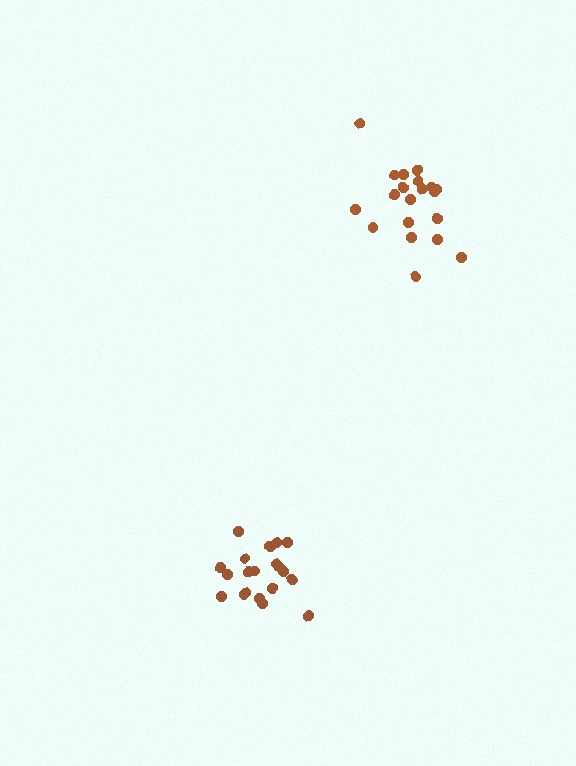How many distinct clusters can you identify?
There are 2 distinct clusters.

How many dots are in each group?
Group 1: 20 dots, Group 2: 20 dots (40 total).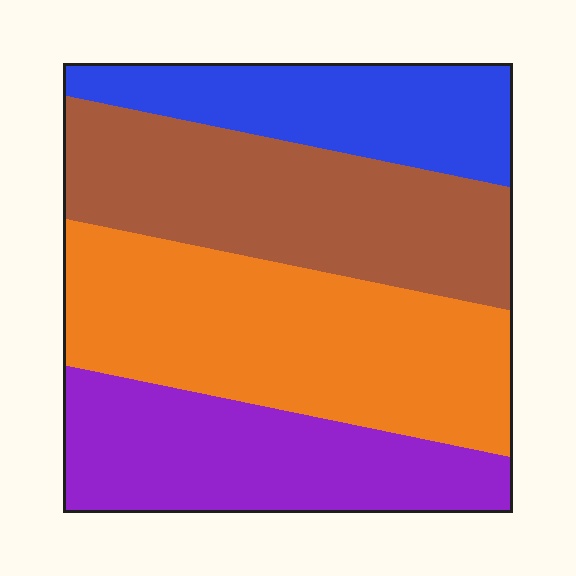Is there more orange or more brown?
Orange.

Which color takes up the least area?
Blue, at roughly 15%.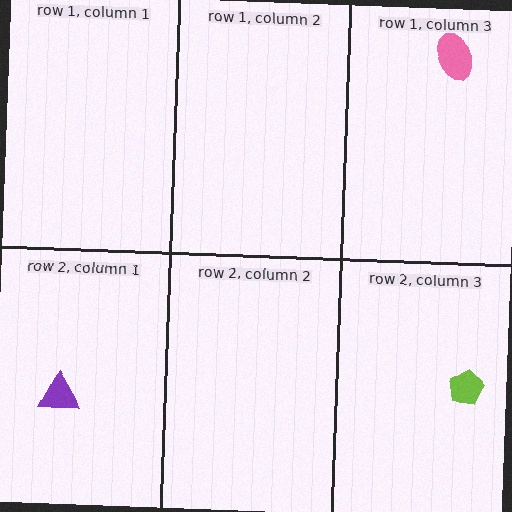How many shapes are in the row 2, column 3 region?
1.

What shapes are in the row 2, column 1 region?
The purple triangle.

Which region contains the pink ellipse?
The row 1, column 3 region.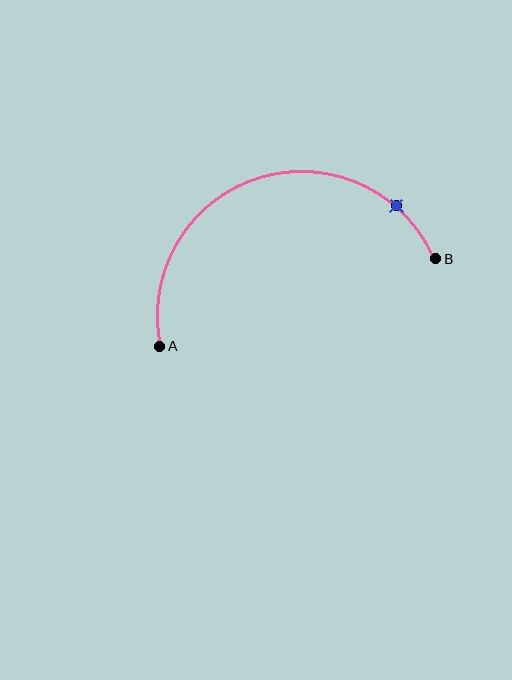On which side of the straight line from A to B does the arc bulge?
The arc bulges above the straight line connecting A and B.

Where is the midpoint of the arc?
The arc midpoint is the point on the curve farthest from the straight line joining A and B. It sits above that line.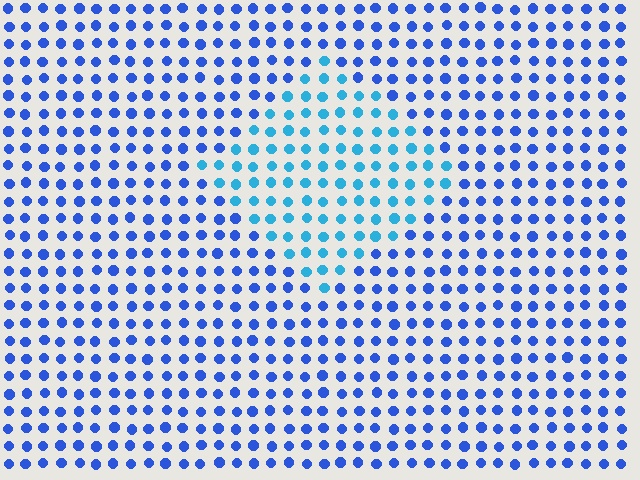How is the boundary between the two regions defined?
The boundary is defined purely by a slight shift in hue (about 31 degrees). Spacing, size, and orientation are identical on both sides.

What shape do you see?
I see a diamond.